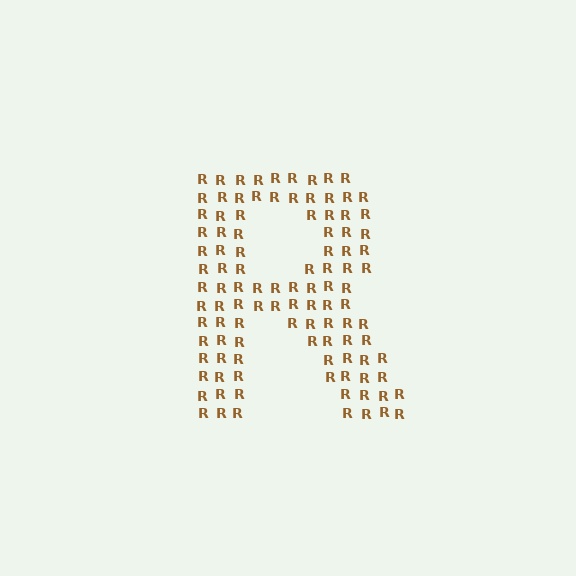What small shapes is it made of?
It is made of small letter R's.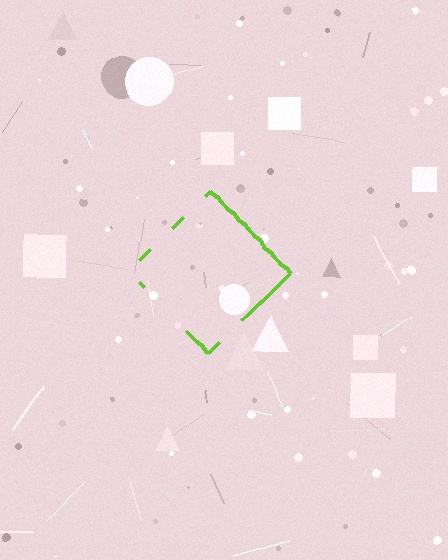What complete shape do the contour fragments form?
The contour fragments form a diamond.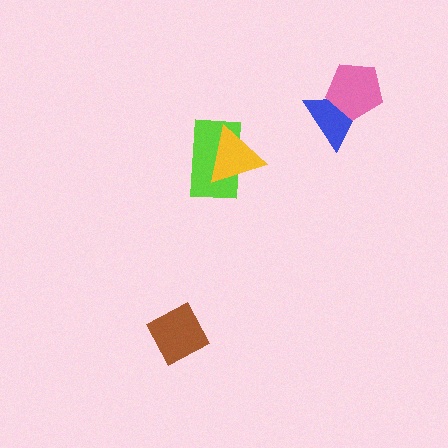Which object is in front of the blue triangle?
The pink pentagon is in front of the blue triangle.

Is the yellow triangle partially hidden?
No, no other shape covers it.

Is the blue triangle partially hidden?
Yes, it is partially covered by another shape.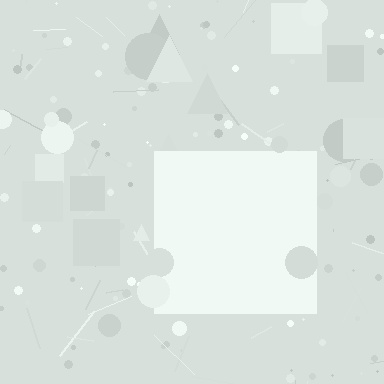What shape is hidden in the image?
A square is hidden in the image.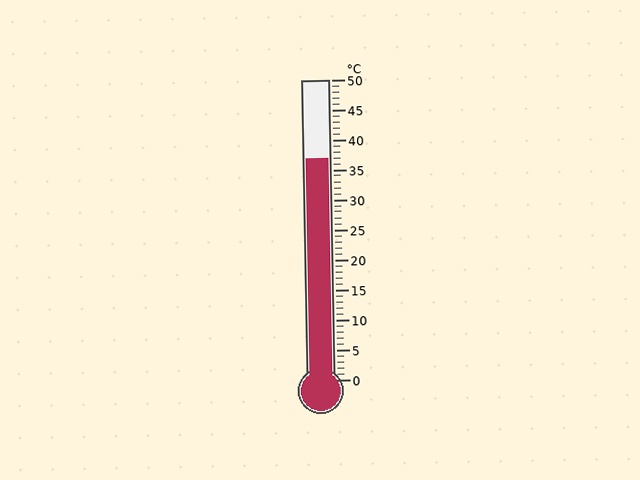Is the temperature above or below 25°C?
The temperature is above 25°C.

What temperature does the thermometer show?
The thermometer shows approximately 37°C.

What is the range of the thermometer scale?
The thermometer scale ranges from 0°C to 50°C.